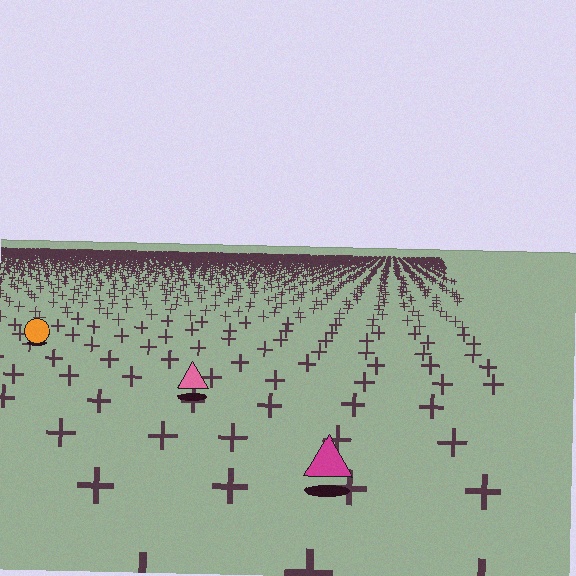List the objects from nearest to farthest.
From nearest to farthest: the magenta triangle, the pink triangle, the orange circle.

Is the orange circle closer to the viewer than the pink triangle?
No. The pink triangle is closer — you can tell from the texture gradient: the ground texture is coarser near it.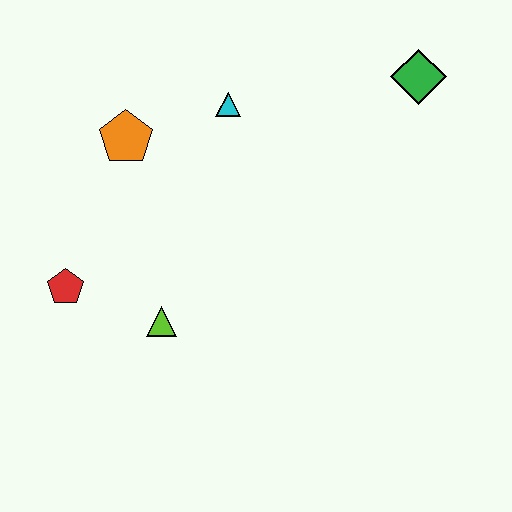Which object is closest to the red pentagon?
The lime triangle is closest to the red pentagon.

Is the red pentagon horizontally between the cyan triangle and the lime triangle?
No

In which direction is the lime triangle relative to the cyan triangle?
The lime triangle is below the cyan triangle.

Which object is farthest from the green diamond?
The red pentagon is farthest from the green diamond.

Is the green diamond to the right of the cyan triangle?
Yes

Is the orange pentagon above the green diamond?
No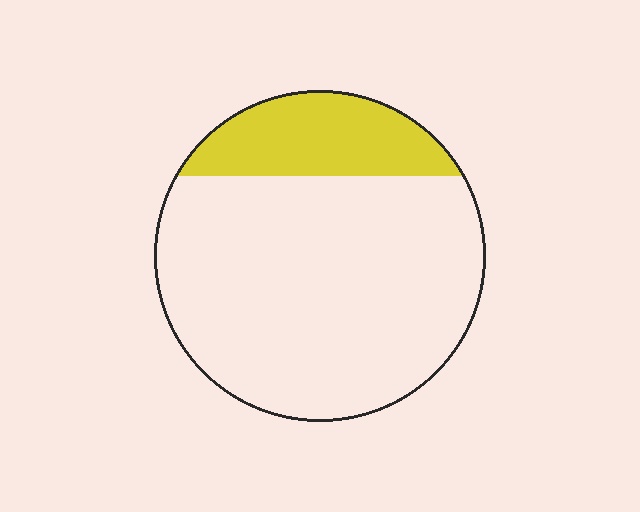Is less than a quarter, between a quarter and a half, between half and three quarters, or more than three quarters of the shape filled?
Less than a quarter.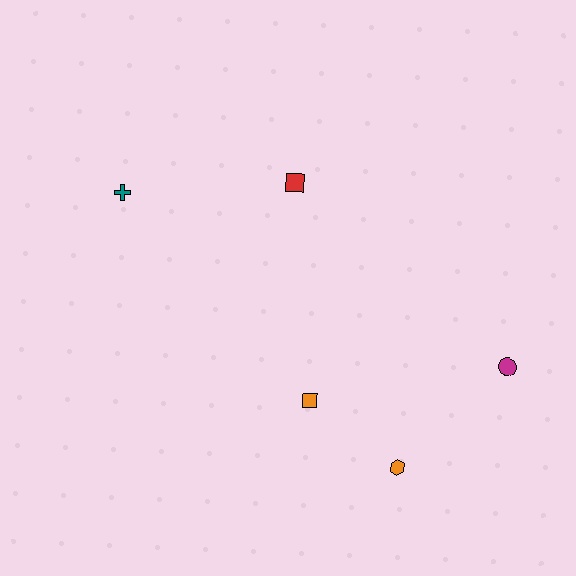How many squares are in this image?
There are 2 squares.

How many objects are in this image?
There are 5 objects.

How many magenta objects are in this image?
There is 1 magenta object.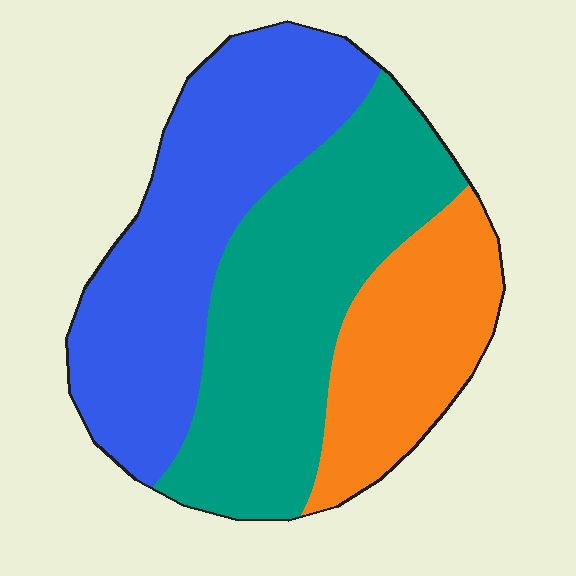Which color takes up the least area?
Orange, at roughly 20%.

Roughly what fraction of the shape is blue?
Blue takes up about three eighths (3/8) of the shape.